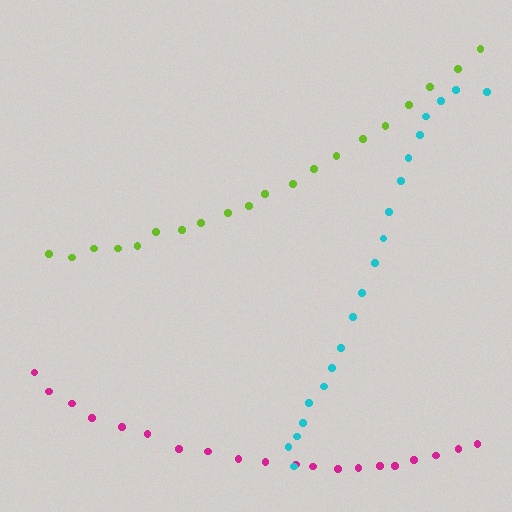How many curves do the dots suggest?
There are 3 distinct paths.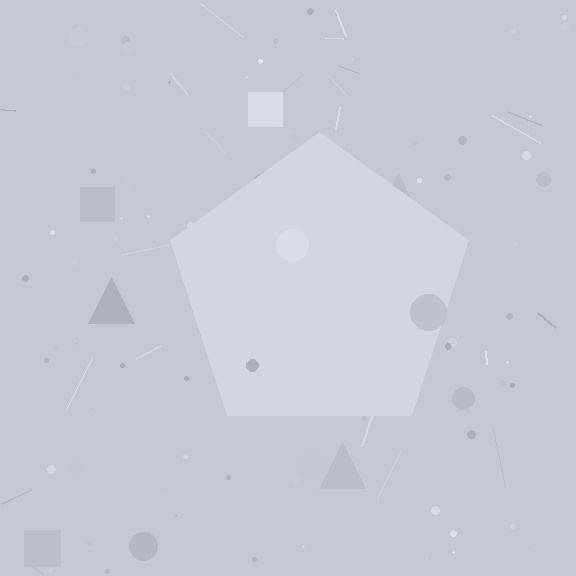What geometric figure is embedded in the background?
A pentagon is embedded in the background.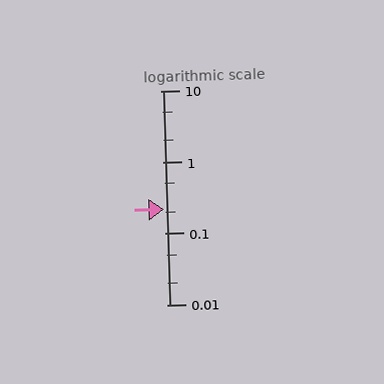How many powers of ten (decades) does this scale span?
The scale spans 3 decades, from 0.01 to 10.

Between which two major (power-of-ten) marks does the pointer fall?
The pointer is between 0.1 and 1.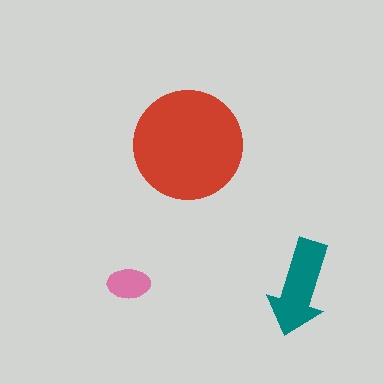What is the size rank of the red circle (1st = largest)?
1st.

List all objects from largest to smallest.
The red circle, the teal arrow, the pink ellipse.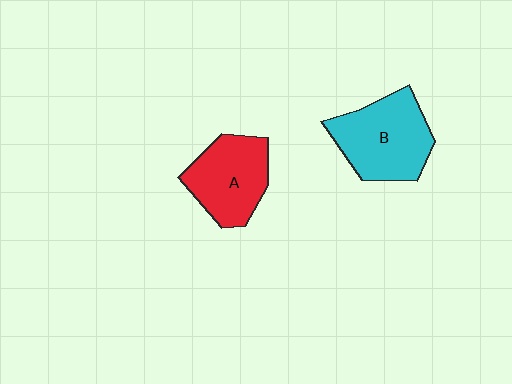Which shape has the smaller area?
Shape A (red).